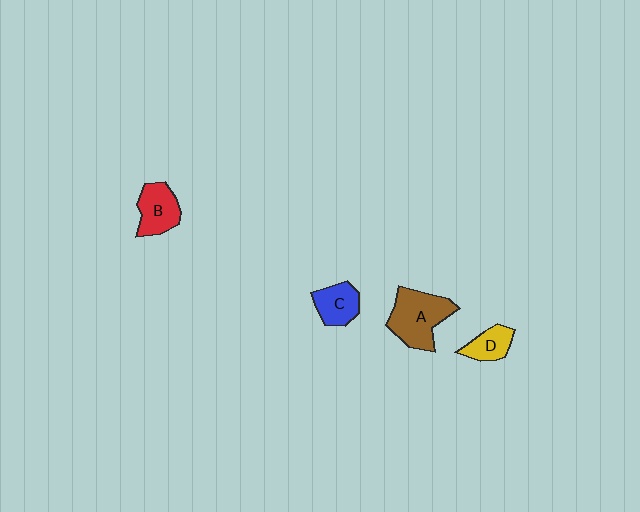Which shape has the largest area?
Shape A (brown).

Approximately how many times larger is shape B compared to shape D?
Approximately 1.4 times.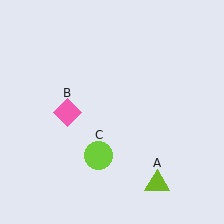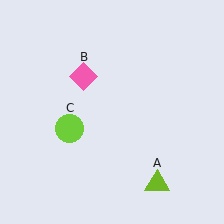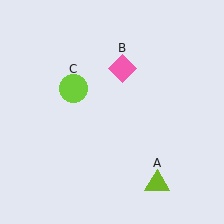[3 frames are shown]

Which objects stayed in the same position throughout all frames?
Lime triangle (object A) remained stationary.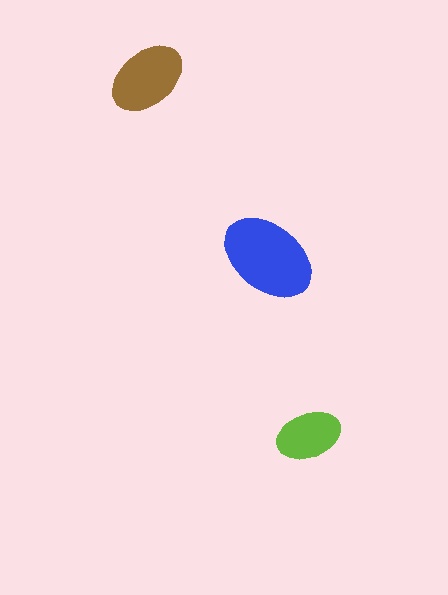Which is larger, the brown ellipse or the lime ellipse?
The brown one.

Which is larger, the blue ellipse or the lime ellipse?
The blue one.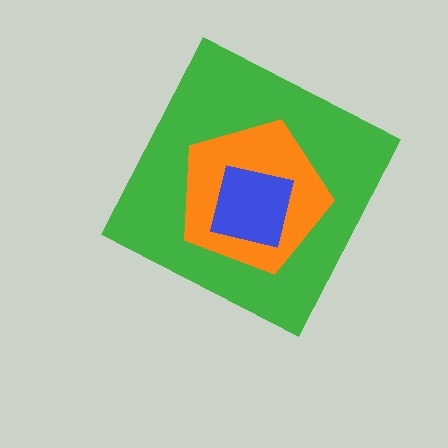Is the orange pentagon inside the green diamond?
Yes.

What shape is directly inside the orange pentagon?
The blue square.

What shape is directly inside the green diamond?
The orange pentagon.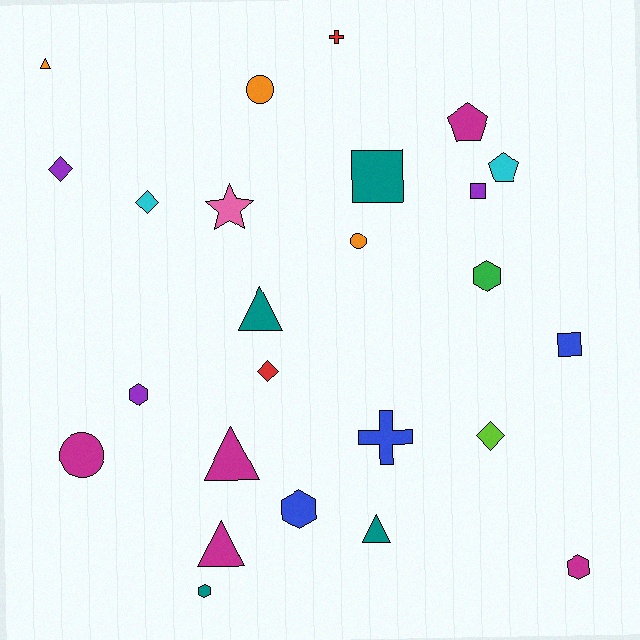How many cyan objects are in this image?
There are 2 cyan objects.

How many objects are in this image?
There are 25 objects.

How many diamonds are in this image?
There are 4 diamonds.